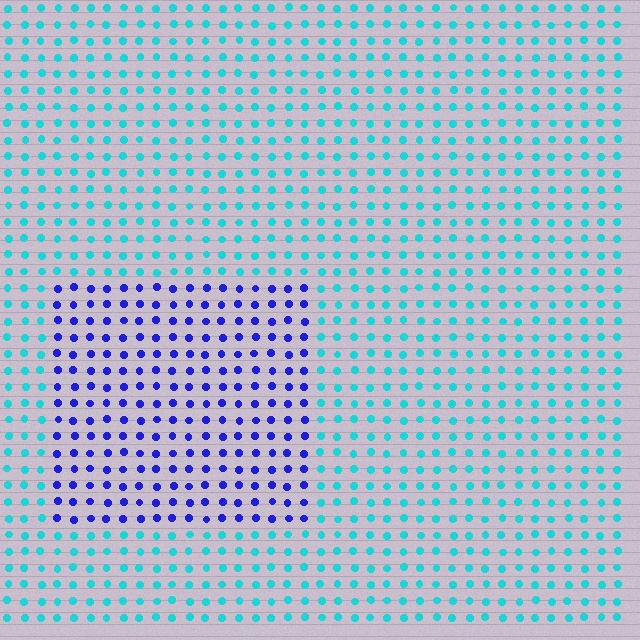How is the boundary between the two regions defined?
The boundary is defined purely by a slight shift in hue (about 60 degrees). Spacing, size, and orientation are identical on both sides.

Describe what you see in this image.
The image is filled with small cyan elements in a uniform arrangement. A rectangle-shaped region is visible where the elements are tinted to a slightly different hue, forming a subtle color boundary.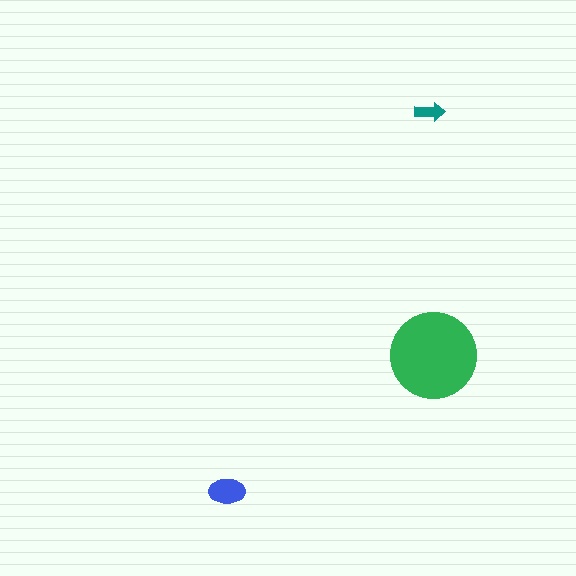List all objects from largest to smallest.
The green circle, the blue ellipse, the teal arrow.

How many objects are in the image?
There are 3 objects in the image.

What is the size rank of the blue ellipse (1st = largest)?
2nd.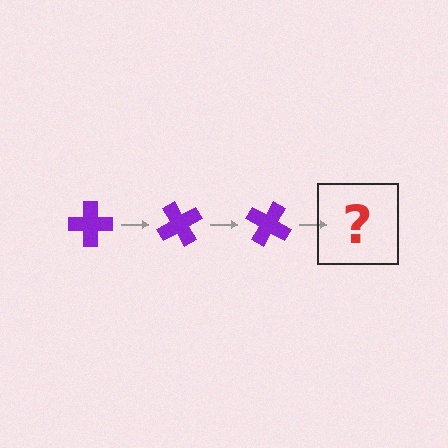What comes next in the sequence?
The next element should be a purple cross rotated 180 degrees.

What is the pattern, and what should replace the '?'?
The pattern is that the cross rotates 60 degrees each step. The '?' should be a purple cross rotated 180 degrees.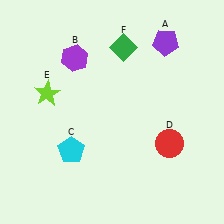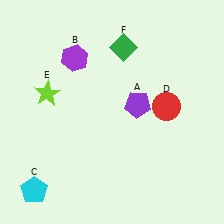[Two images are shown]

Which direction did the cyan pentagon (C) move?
The cyan pentagon (C) moved down.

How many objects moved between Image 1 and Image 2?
3 objects moved between the two images.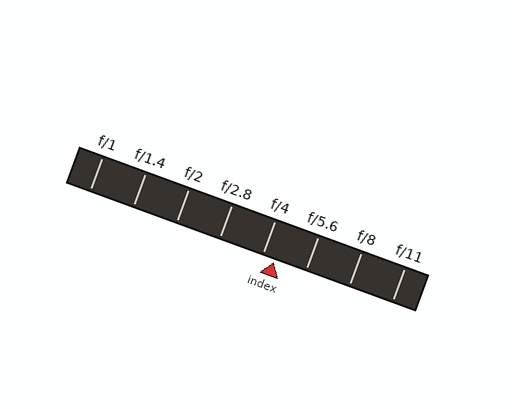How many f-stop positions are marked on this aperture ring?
There are 8 f-stop positions marked.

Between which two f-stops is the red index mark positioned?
The index mark is between f/4 and f/5.6.